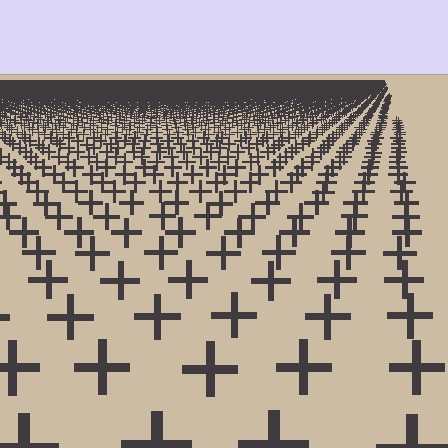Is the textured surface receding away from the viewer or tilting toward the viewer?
The surface is receding away from the viewer. Texture elements get smaller and denser toward the top.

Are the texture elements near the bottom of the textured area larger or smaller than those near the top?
Larger. Near the bottom, elements are closer to the viewer and appear at a bigger on-screen size.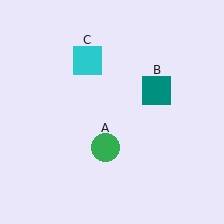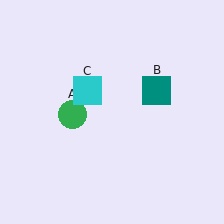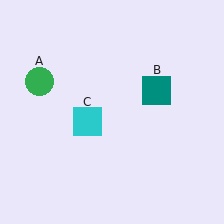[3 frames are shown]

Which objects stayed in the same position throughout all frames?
Teal square (object B) remained stationary.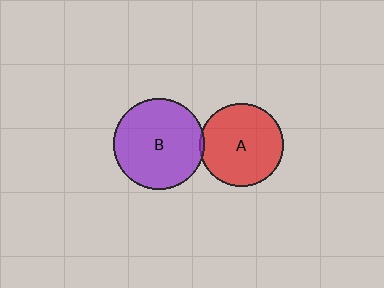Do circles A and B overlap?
Yes.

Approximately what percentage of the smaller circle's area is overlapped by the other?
Approximately 5%.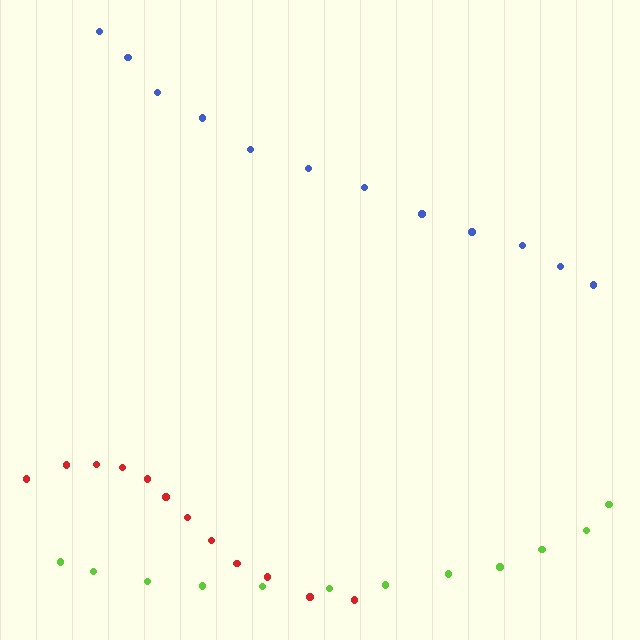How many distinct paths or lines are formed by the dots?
There are 3 distinct paths.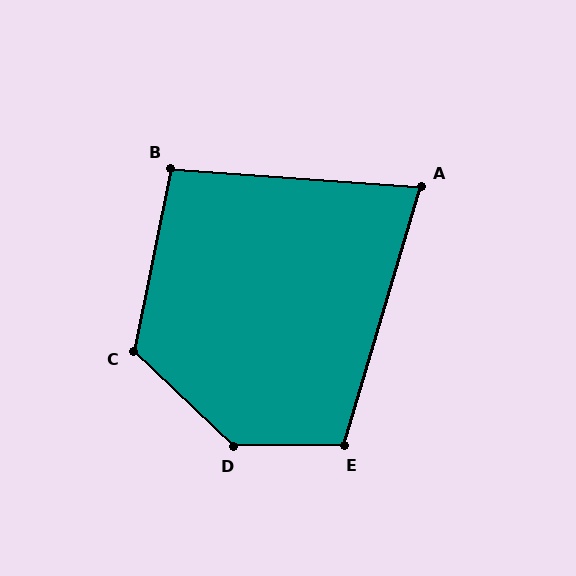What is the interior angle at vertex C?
Approximately 122 degrees (obtuse).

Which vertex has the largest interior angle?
D, at approximately 136 degrees.